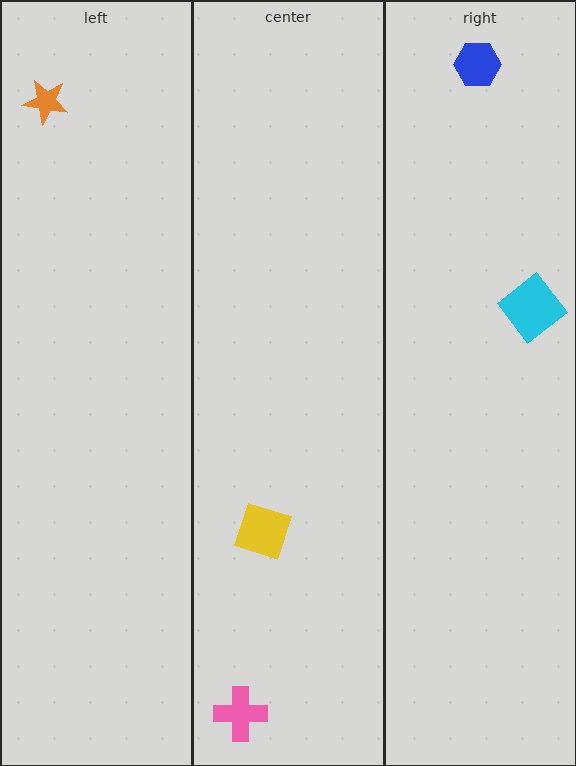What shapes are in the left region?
The orange star.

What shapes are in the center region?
The pink cross, the yellow diamond.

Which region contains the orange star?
The left region.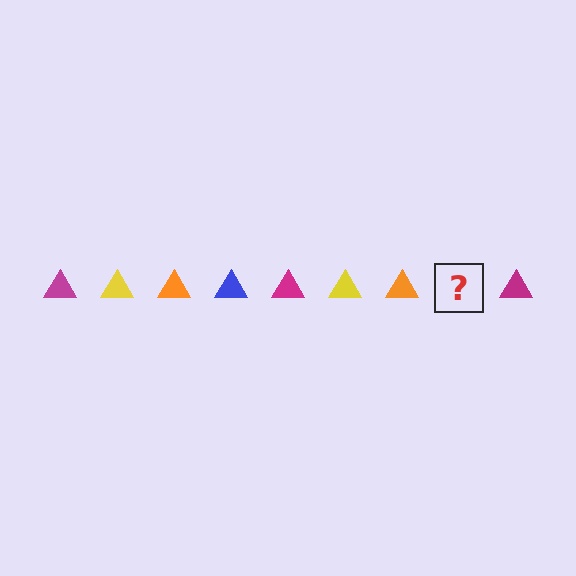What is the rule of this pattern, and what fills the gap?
The rule is that the pattern cycles through magenta, yellow, orange, blue triangles. The gap should be filled with a blue triangle.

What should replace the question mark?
The question mark should be replaced with a blue triangle.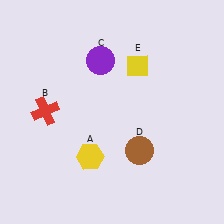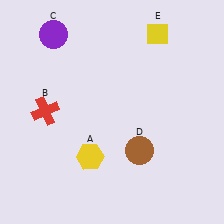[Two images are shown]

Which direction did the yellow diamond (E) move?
The yellow diamond (E) moved up.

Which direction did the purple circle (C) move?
The purple circle (C) moved left.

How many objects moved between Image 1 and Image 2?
2 objects moved between the two images.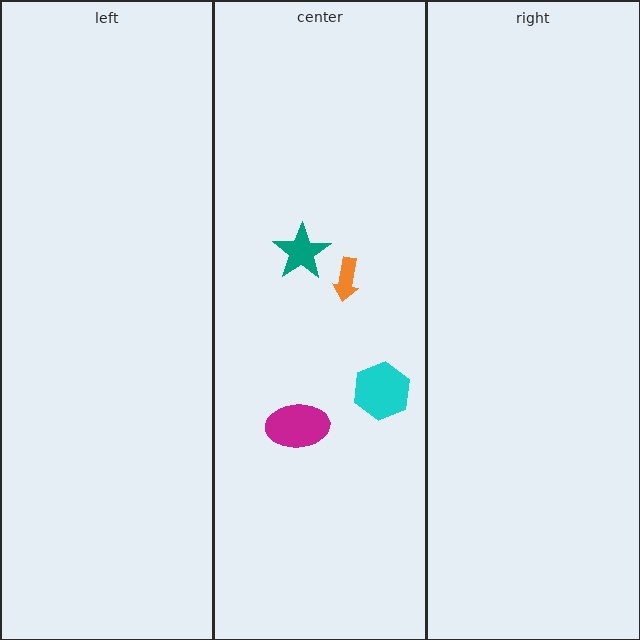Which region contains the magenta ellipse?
The center region.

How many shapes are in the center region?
4.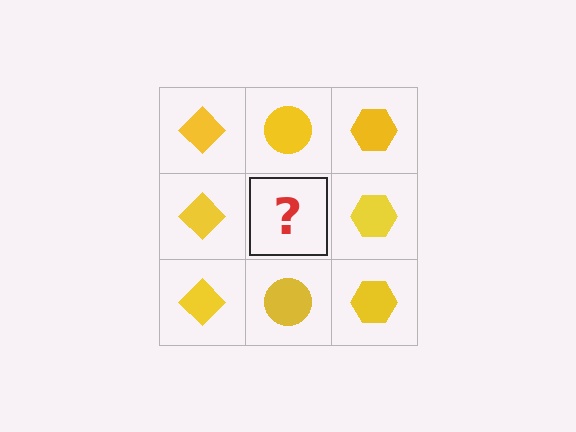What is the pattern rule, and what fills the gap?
The rule is that each column has a consistent shape. The gap should be filled with a yellow circle.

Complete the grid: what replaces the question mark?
The question mark should be replaced with a yellow circle.